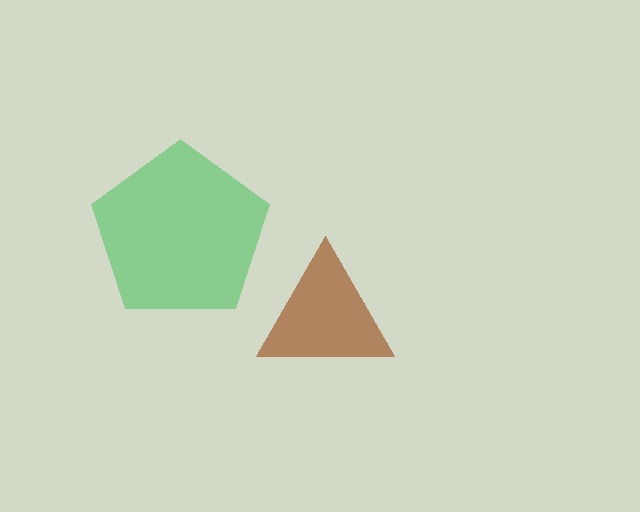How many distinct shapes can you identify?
There are 2 distinct shapes: a brown triangle, a green pentagon.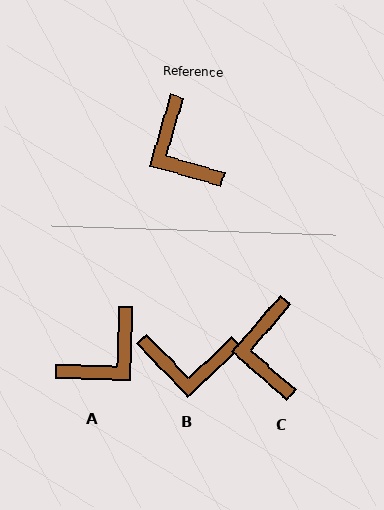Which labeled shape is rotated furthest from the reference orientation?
A, about 104 degrees away.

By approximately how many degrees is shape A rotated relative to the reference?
Approximately 104 degrees counter-clockwise.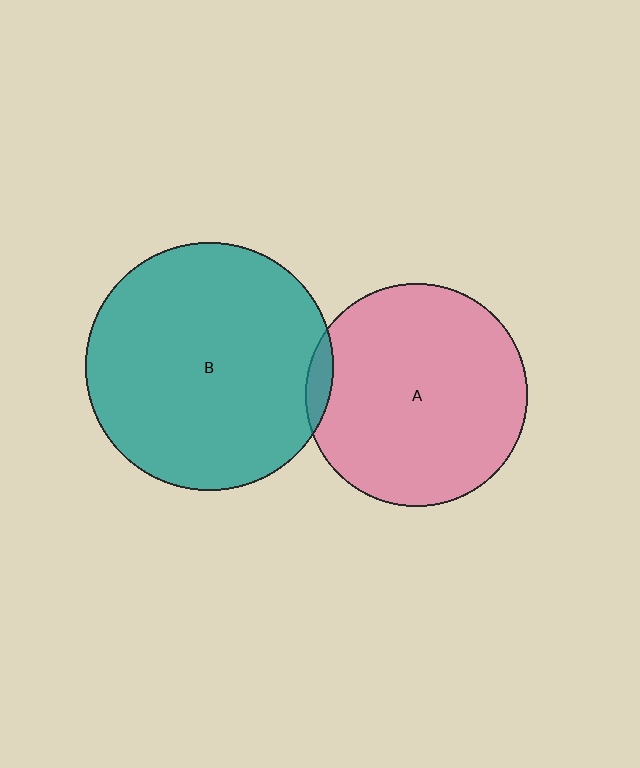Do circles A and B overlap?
Yes.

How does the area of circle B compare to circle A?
Approximately 1.2 times.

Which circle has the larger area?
Circle B (teal).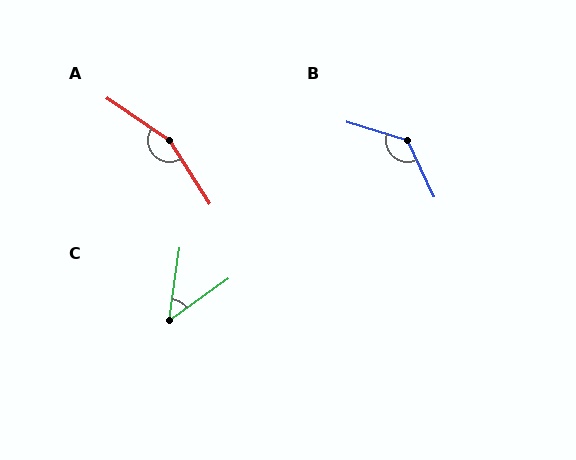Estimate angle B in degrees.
Approximately 132 degrees.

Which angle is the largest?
A, at approximately 158 degrees.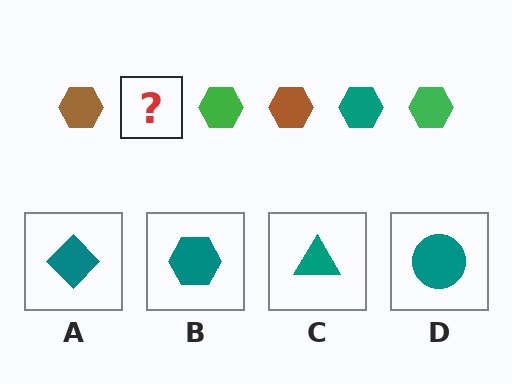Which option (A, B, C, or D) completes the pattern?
B.